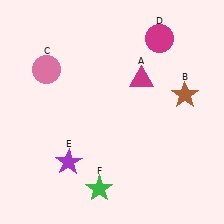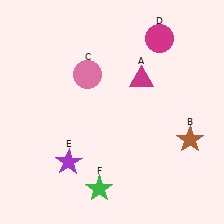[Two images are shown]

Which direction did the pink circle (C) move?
The pink circle (C) moved right.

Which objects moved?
The objects that moved are: the brown star (B), the pink circle (C).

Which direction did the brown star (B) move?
The brown star (B) moved down.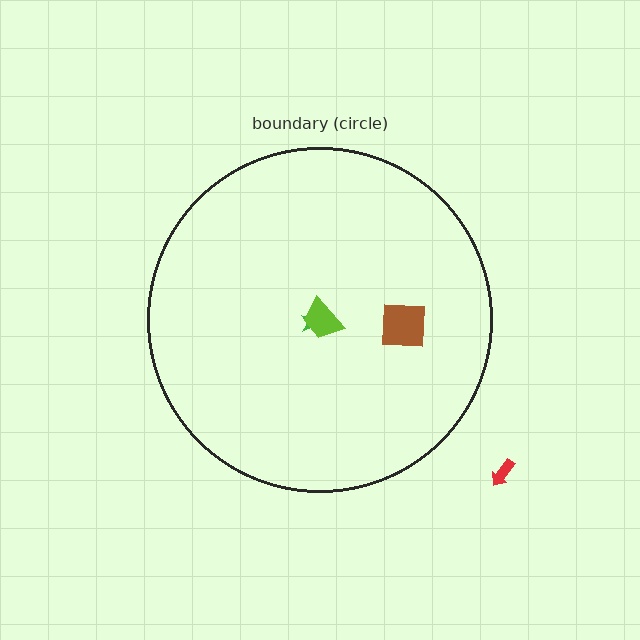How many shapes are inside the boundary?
3 inside, 1 outside.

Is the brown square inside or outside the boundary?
Inside.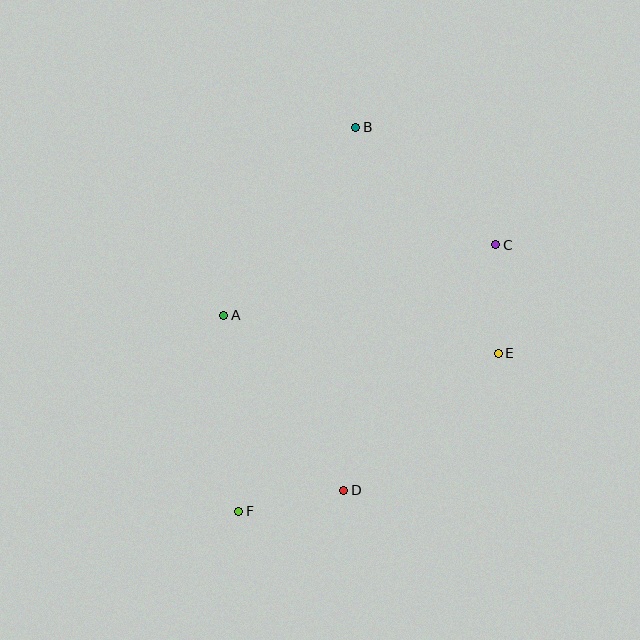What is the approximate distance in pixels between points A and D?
The distance between A and D is approximately 212 pixels.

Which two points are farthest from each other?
Points B and F are farthest from each other.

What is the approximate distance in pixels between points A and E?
The distance between A and E is approximately 277 pixels.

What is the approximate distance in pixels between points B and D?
The distance between B and D is approximately 363 pixels.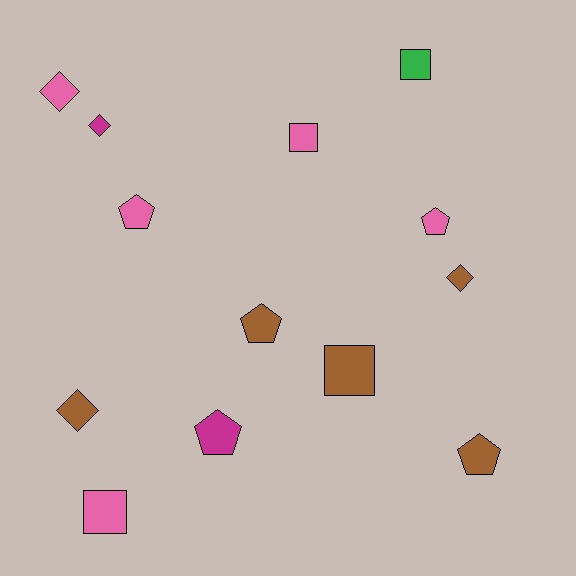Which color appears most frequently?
Brown, with 5 objects.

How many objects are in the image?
There are 13 objects.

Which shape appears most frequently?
Pentagon, with 5 objects.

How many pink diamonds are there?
There is 1 pink diamond.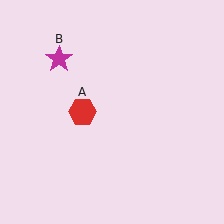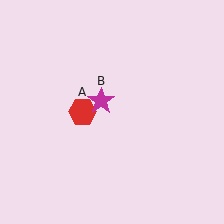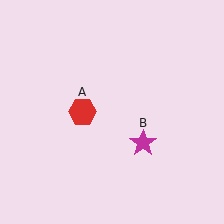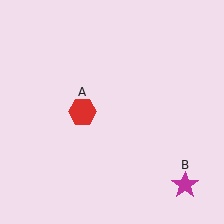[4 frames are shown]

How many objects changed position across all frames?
1 object changed position: magenta star (object B).